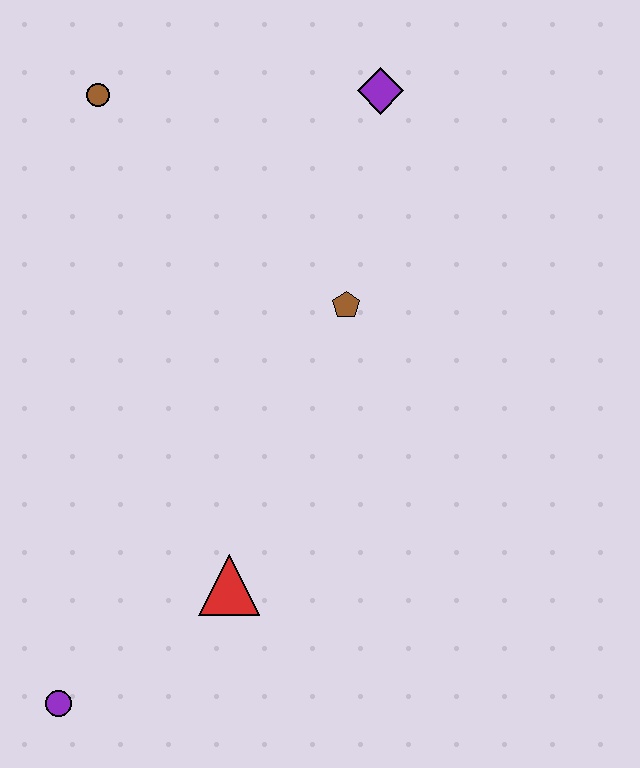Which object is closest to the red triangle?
The purple circle is closest to the red triangle.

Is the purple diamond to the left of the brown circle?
No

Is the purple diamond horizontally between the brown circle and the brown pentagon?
No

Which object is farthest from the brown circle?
The purple circle is farthest from the brown circle.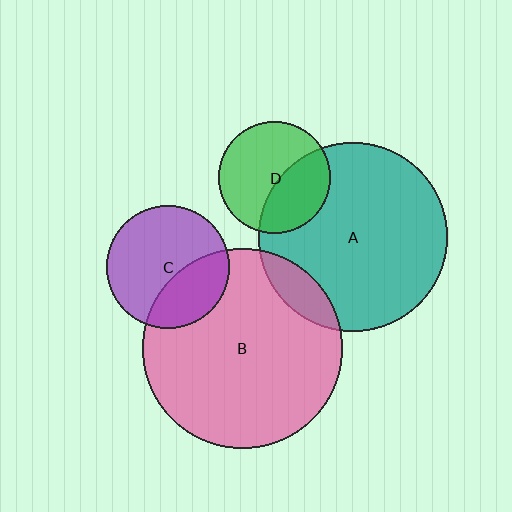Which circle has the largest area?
Circle B (pink).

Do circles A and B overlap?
Yes.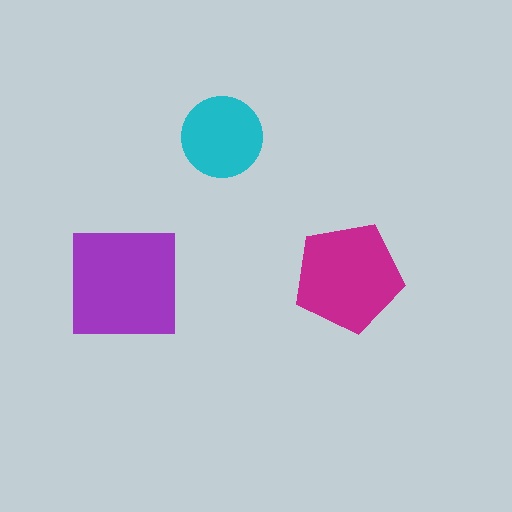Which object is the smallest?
The cyan circle.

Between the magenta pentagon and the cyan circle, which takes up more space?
The magenta pentagon.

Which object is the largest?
The purple square.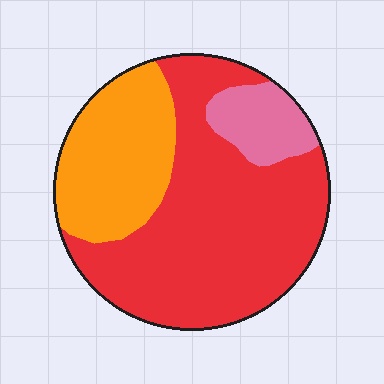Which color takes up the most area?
Red, at roughly 60%.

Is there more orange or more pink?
Orange.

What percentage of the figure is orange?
Orange takes up about one quarter (1/4) of the figure.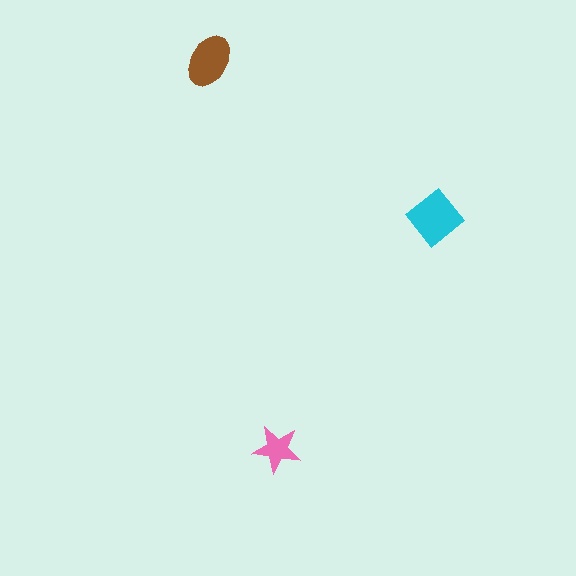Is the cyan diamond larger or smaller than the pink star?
Larger.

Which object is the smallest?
The pink star.